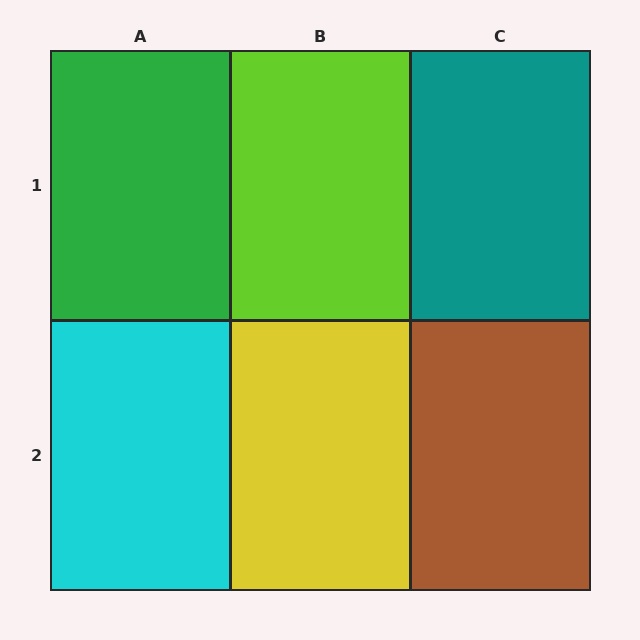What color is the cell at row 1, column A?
Green.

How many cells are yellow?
1 cell is yellow.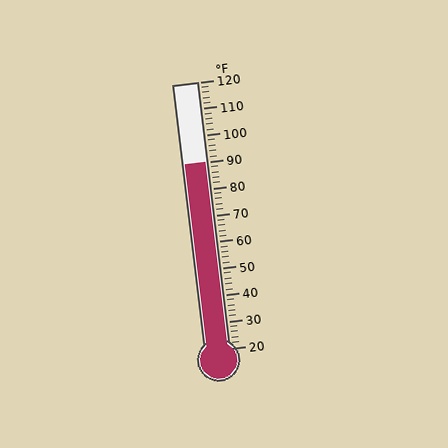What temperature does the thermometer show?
The thermometer shows approximately 90°F.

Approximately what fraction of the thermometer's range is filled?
The thermometer is filled to approximately 70% of its range.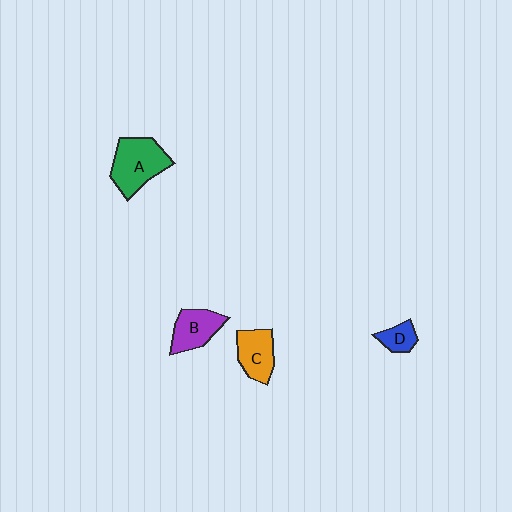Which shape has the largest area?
Shape A (green).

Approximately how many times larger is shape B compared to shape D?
Approximately 1.8 times.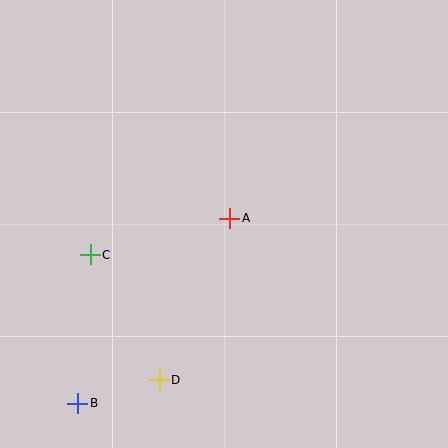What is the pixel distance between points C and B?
The distance between C and B is 149 pixels.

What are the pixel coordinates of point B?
Point B is at (78, 403).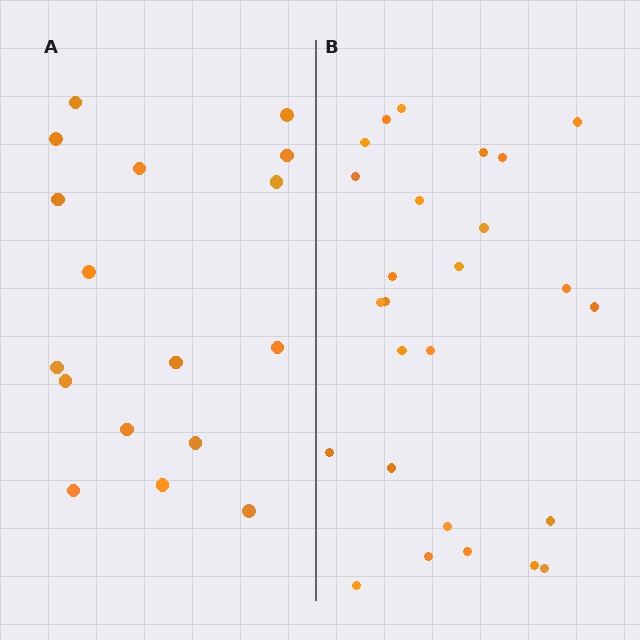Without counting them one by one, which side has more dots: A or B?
Region B (the right region) has more dots.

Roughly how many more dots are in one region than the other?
Region B has roughly 8 or so more dots than region A.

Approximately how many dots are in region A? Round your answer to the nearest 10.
About 20 dots. (The exact count is 17, which rounds to 20.)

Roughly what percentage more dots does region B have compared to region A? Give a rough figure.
About 55% more.